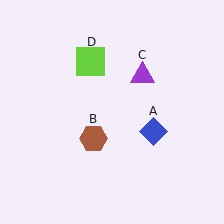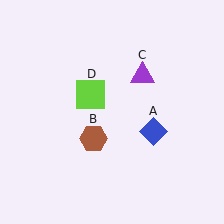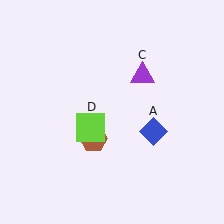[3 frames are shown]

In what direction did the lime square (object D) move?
The lime square (object D) moved down.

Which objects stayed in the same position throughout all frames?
Blue diamond (object A) and brown hexagon (object B) and purple triangle (object C) remained stationary.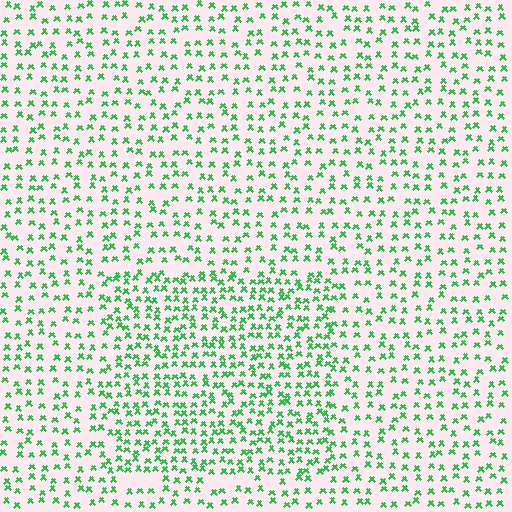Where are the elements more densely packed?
The elements are more densely packed inside the rectangle boundary.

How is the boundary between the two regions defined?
The boundary is defined by a change in element density (approximately 1.6x ratio). All elements are the same color, size, and shape.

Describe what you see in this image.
The image contains small green elements arranged at two different densities. A rectangle-shaped region is visible where the elements are more densely packed than the surrounding area.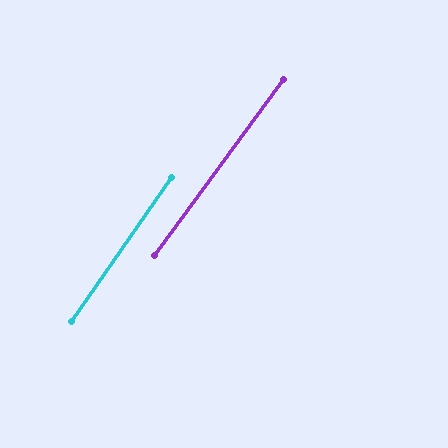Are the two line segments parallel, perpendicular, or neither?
Parallel — their directions differ by only 1.2°.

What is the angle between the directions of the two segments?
Approximately 1 degree.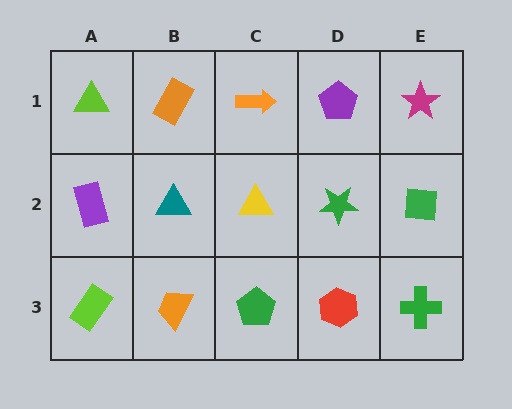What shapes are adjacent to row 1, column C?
A yellow triangle (row 2, column C), an orange rectangle (row 1, column B), a purple pentagon (row 1, column D).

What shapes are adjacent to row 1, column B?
A teal triangle (row 2, column B), a lime triangle (row 1, column A), an orange arrow (row 1, column C).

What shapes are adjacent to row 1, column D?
A green star (row 2, column D), an orange arrow (row 1, column C), a magenta star (row 1, column E).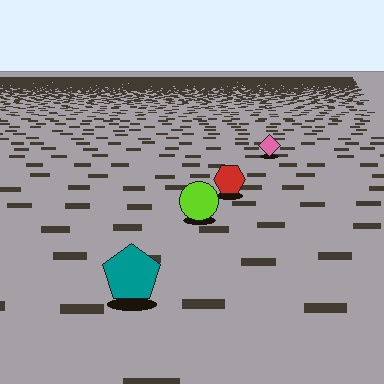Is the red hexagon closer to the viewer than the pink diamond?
Yes. The red hexagon is closer — you can tell from the texture gradient: the ground texture is coarser near it.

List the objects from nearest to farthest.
From nearest to farthest: the teal pentagon, the lime circle, the red hexagon, the pink diamond.